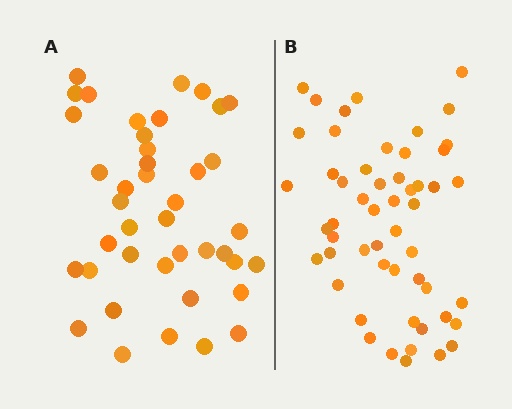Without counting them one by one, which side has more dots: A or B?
Region B (the right region) has more dots.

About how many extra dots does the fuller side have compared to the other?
Region B has roughly 12 or so more dots than region A.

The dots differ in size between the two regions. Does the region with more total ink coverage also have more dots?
No. Region A has more total ink coverage because its dots are larger, but region B actually contains more individual dots. Total area can be misleading — the number of items is what matters here.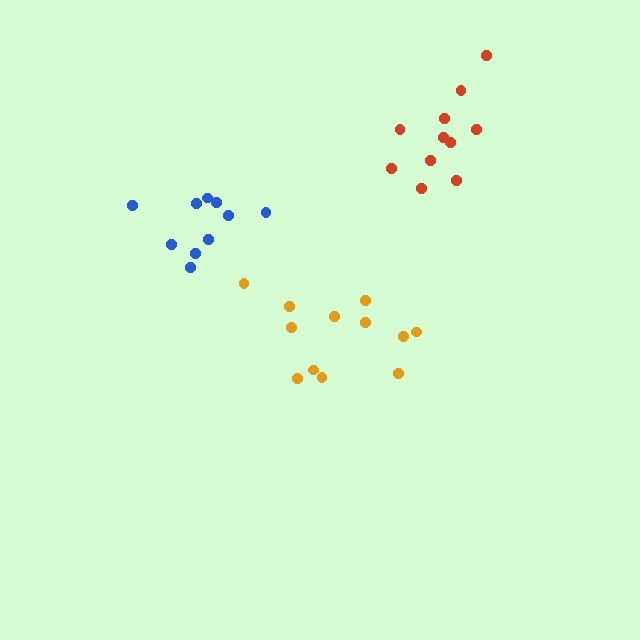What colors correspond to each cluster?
The clusters are colored: orange, red, blue.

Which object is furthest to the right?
The red cluster is rightmost.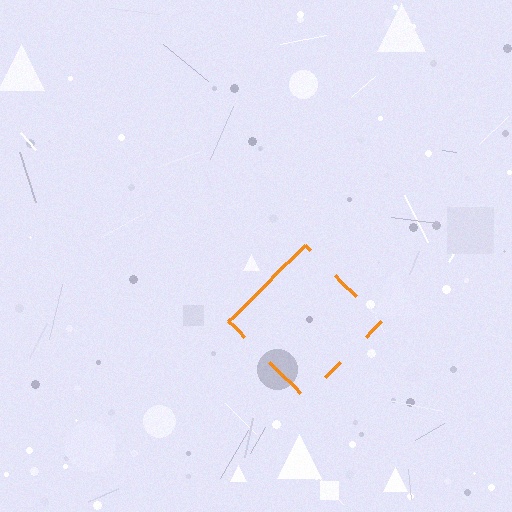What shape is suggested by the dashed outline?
The dashed outline suggests a diamond.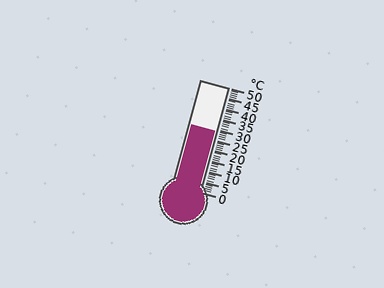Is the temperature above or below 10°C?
The temperature is above 10°C.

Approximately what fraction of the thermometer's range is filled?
The thermometer is filled to approximately 60% of its range.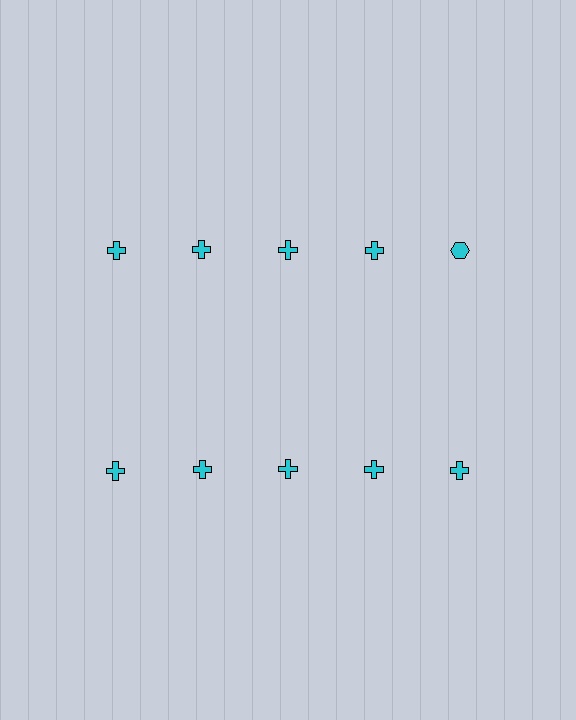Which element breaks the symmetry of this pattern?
The cyan hexagon in the top row, rightmost column breaks the symmetry. All other shapes are cyan crosses.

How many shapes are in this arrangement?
There are 10 shapes arranged in a grid pattern.